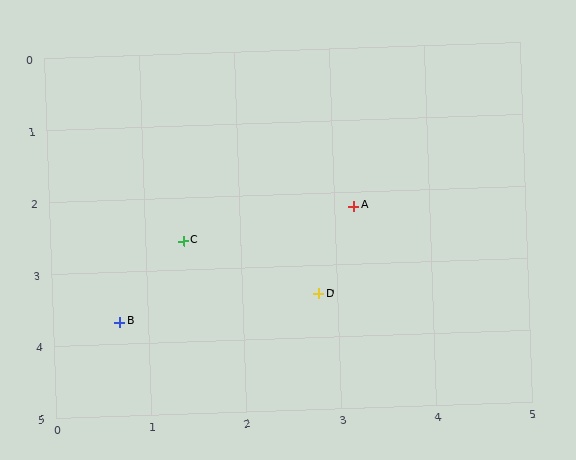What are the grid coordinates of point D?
Point D is at approximately (2.8, 3.4).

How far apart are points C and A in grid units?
Points C and A are about 1.8 grid units apart.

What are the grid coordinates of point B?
Point B is at approximately (0.7, 3.7).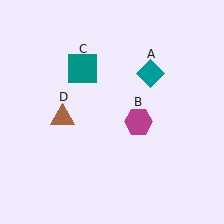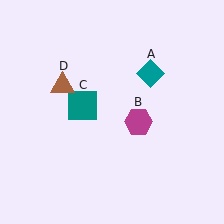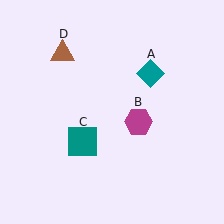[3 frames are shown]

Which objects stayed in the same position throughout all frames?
Teal diamond (object A) and magenta hexagon (object B) remained stationary.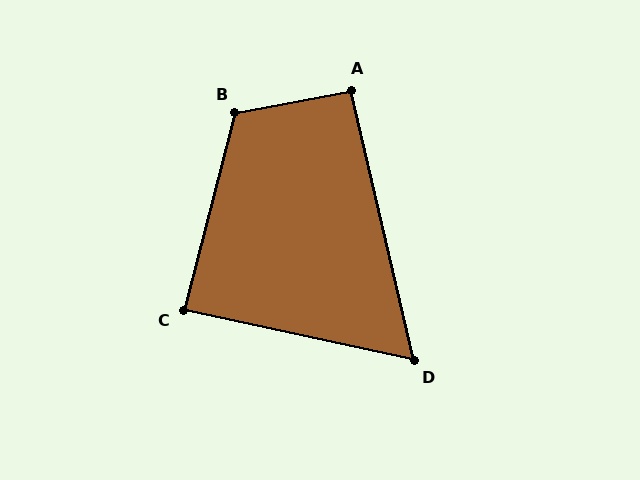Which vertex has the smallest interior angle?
D, at approximately 65 degrees.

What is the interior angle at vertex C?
Approximately 88 degrees (approximately right).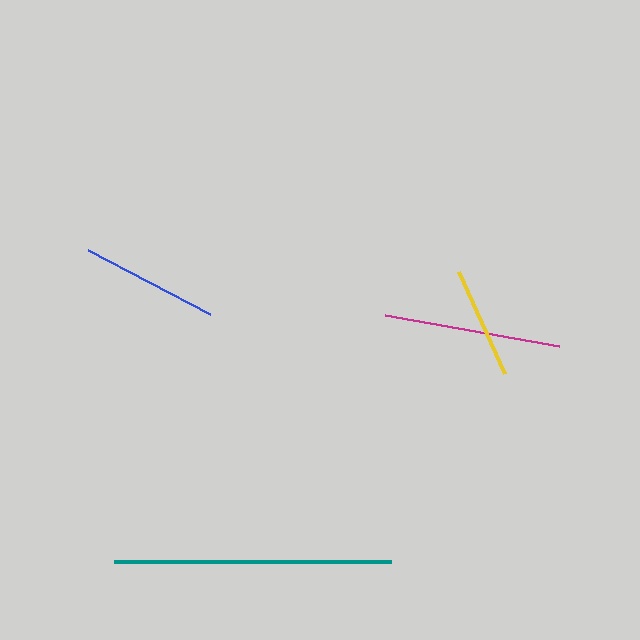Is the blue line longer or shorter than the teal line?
The teal line is longer than the blue line.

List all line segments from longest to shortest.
From longest to shortest: teal, magenta, blue, yellow.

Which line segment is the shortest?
The yellow line is the shortest at approximately 111 pixels.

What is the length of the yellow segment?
The yellow segment is approximately 111 pixels long.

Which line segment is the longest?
The teal line is the longest at approximately 276 pixels.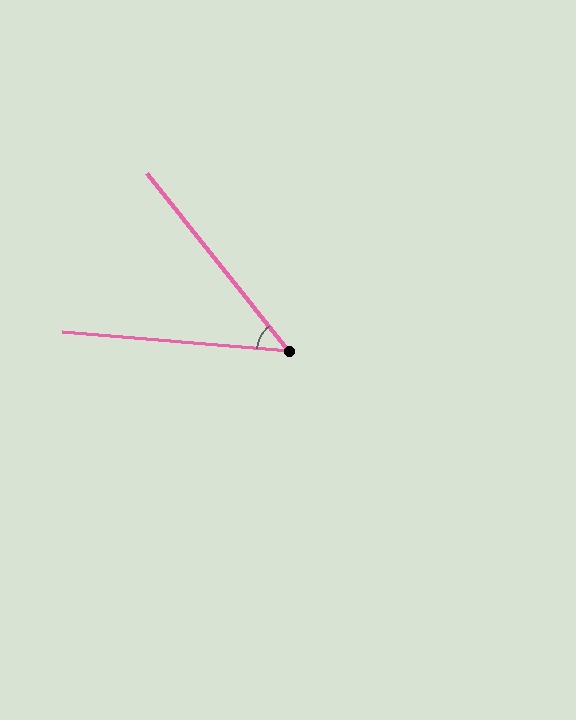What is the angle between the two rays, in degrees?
Approximately 47 degrees.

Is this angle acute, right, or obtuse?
It is acute.